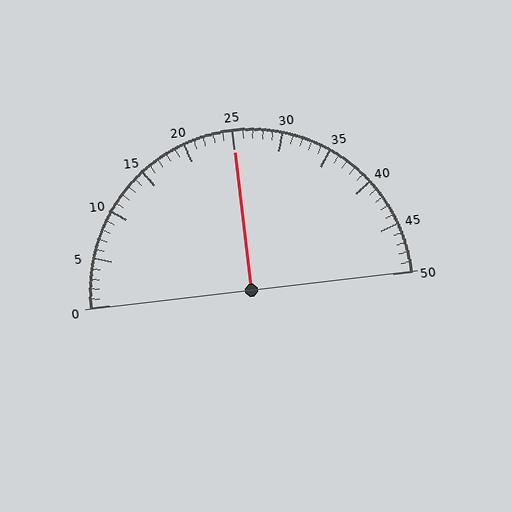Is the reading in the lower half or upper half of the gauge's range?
The reading is in the upper half of the range (0 to 50).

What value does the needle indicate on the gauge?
The needle indicates approximately 25.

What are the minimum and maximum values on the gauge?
The gauge ranges from 0 to 50.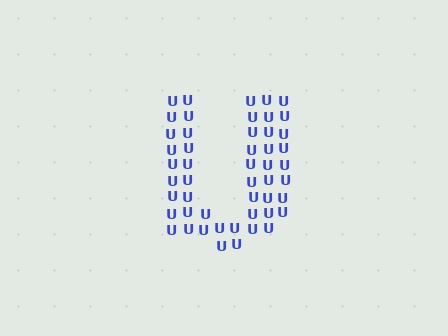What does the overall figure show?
The overall figure shows the letter U.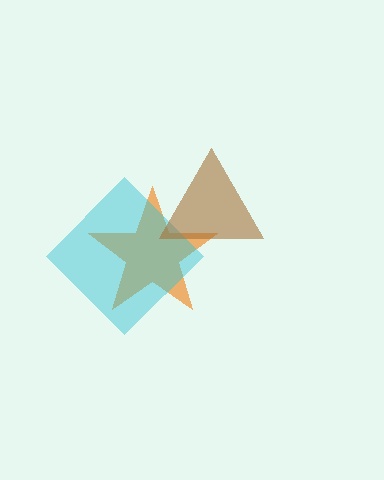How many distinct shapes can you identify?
There are 3 distinct shapes: an orange star, a cyan diamond, a brown triangle.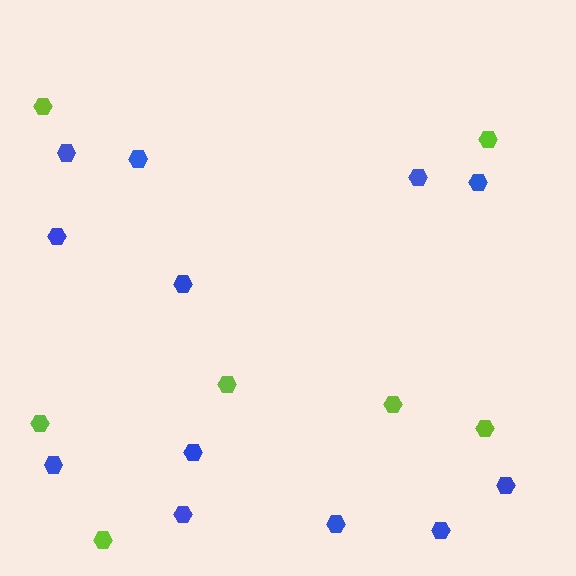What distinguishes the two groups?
There are 2 groups: one group of blue hexagons (12) and one group of lime hexagons (7).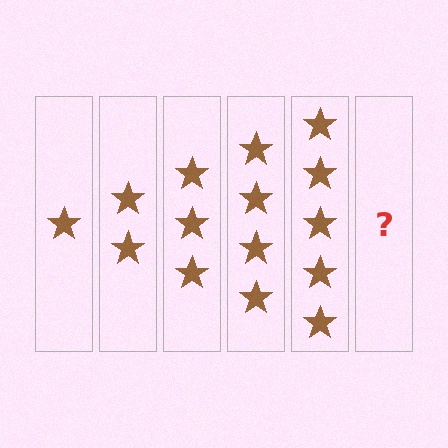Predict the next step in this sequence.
The next step is 6 stars.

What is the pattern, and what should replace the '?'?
The pattern is that each step adds one more star. The '?' should be 6 stars.